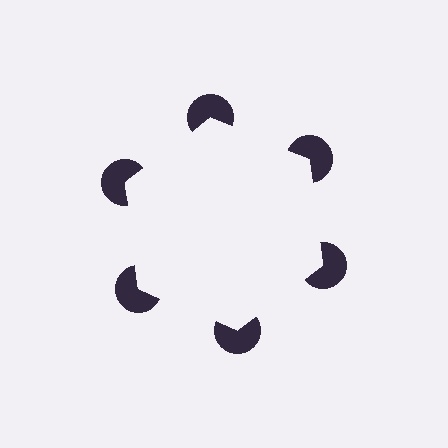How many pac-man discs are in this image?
There are 6 — one at each vertex of the illusory hexagon.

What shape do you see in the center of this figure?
An illusory hexagon — its edges are inferred from the aligned wedge cuts in the pac-man discs, not physically drawn.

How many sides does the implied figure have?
6 sides.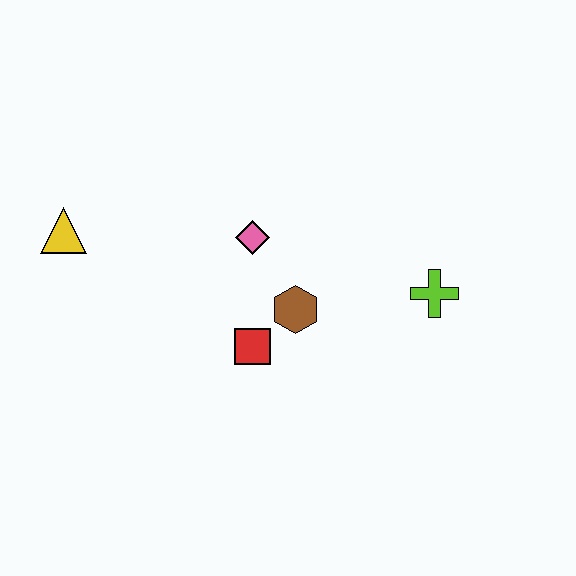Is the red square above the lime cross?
No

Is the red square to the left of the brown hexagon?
Yes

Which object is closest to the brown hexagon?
The red square is closest to the brown hexagon.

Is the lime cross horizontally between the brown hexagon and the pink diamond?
No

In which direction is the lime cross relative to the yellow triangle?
The lime cross is to the right of the yellow triangle.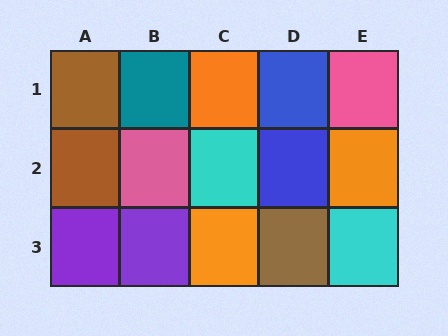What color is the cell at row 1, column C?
Orange.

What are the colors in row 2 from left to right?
Brown, pink, cyan, blue, orange.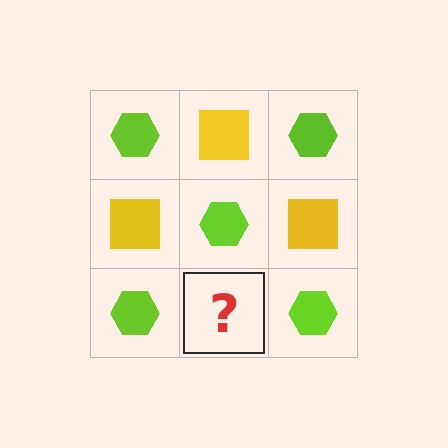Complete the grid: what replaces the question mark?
The question mark should be replaced with a yellow square.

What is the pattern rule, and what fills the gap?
The rule is that it alternates lime hexagon and yellow square in a checkerboard pattern. The gap should be filled with a yellow square.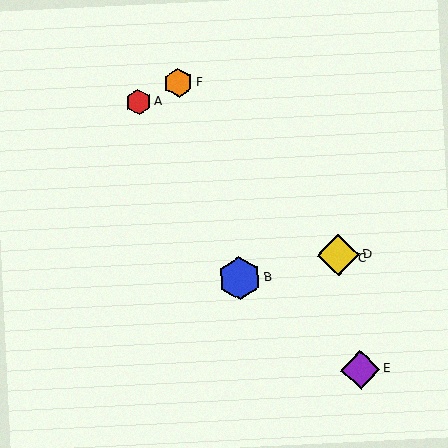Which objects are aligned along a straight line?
Objects A, C, D are aligned along a straight line.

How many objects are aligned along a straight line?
3 objects (A, C, D) are aligned along a straight line.